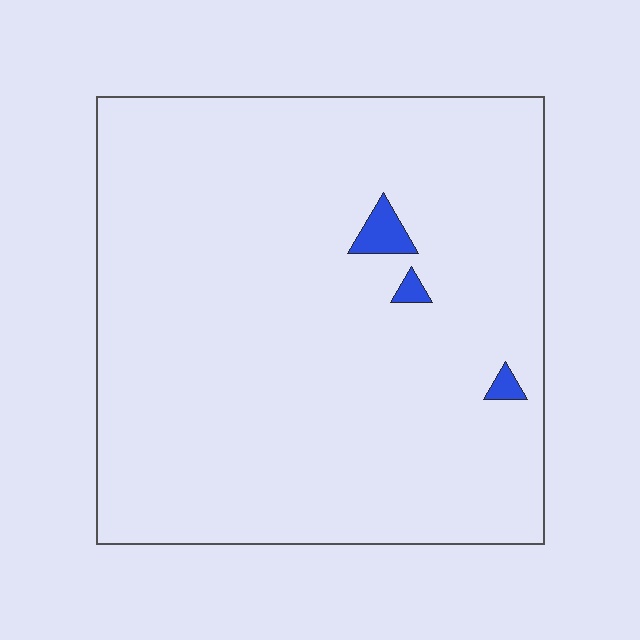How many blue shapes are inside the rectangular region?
3.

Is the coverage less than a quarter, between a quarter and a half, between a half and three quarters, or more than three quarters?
Less than a quarter.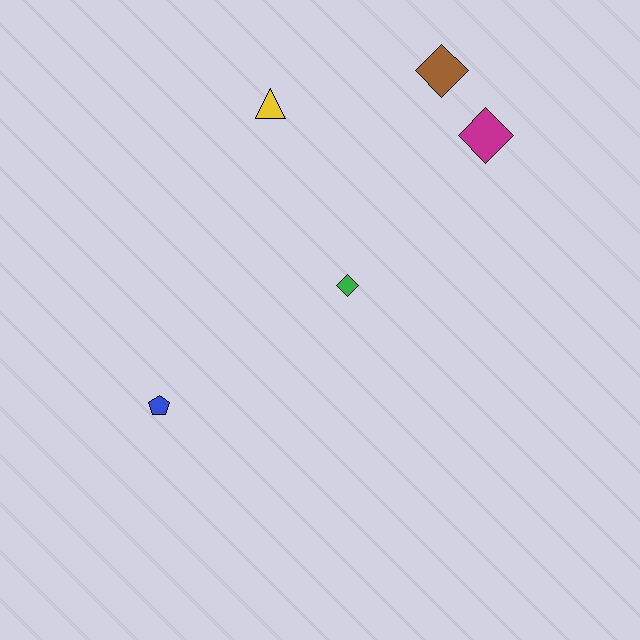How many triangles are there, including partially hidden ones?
There is 1 triangle.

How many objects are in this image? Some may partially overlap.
There are 5 objects.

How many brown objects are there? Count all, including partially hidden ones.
There is 1 brown object.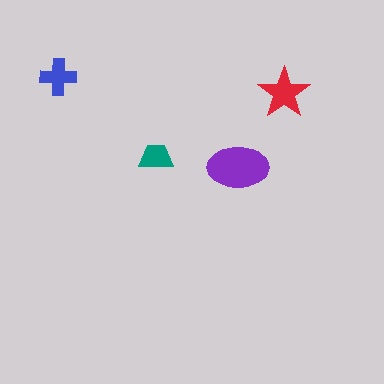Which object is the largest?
The purple ellipse.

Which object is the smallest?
The teal trapezoid.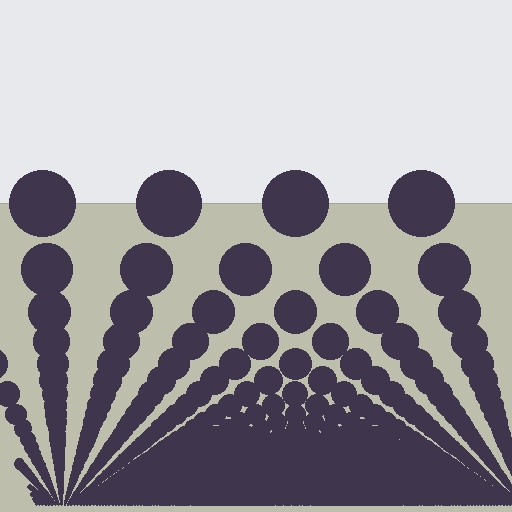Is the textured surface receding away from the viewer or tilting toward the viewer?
The surface appears to tilt toward the viewer. Texture elements get larger and sparser toward the top.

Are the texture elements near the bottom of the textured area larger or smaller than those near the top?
Smaller. The gradient is inverted — elements near the bottom are smaller and denser.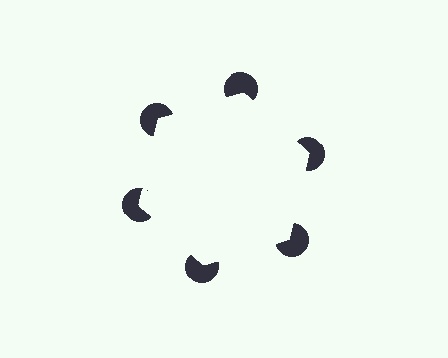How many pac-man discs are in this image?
There are 6 — one at each vertex of the illusory hexagon.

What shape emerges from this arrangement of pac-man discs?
An illusory hexagon — its edges are inferred from the aligned wedge cuts in the pac-man discs, not physically drawn.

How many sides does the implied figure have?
6 sides.